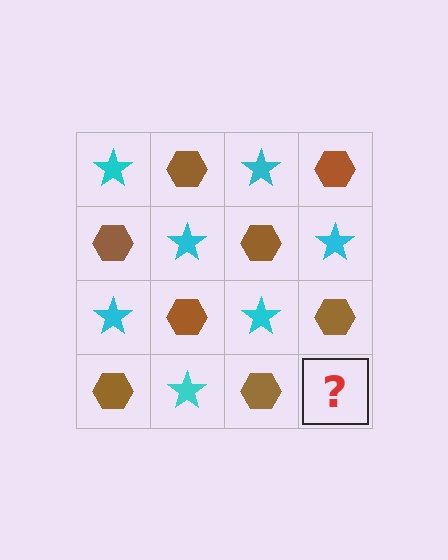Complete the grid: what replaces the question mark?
The question mark should be replaced with a cyan star.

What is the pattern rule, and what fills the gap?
The rule is that it alternates cyan star and brown hexagon in a checkerboard pattern. The gap should be filled with a cyan star.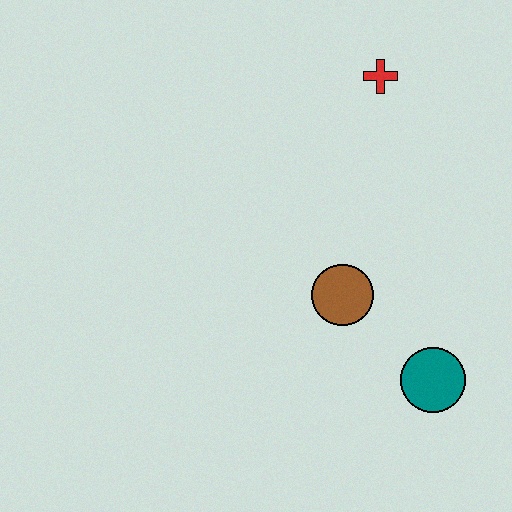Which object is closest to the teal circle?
The brown circle is closest to the teal circle.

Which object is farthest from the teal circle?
The red cross is farthest from the teal circle.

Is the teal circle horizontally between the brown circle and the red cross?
No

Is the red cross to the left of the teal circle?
Yes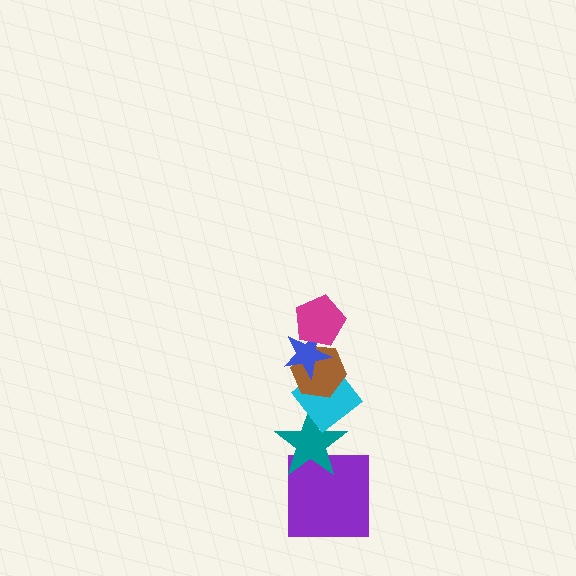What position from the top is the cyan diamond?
The cyan diamond is 4th from the top.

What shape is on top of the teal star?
The cyan diamond is on top of the teal star.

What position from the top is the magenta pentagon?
The magenta pentagon is 1st from the top.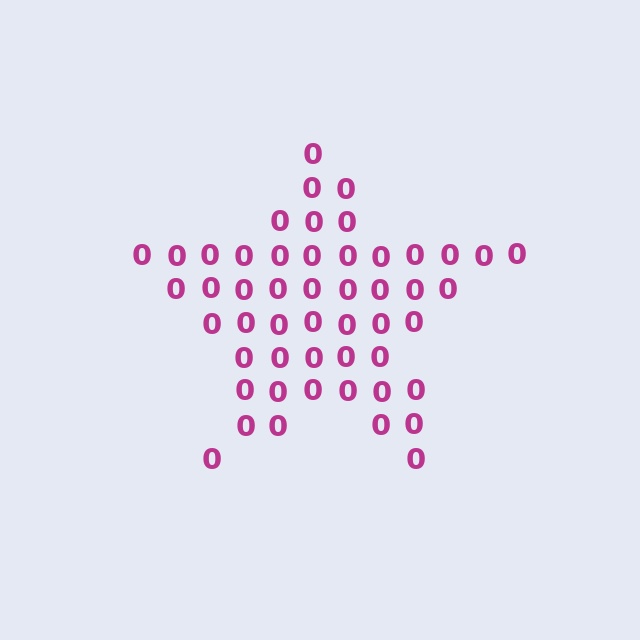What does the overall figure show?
The overall figure shows a star.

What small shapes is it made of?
It is made of small digit 0's.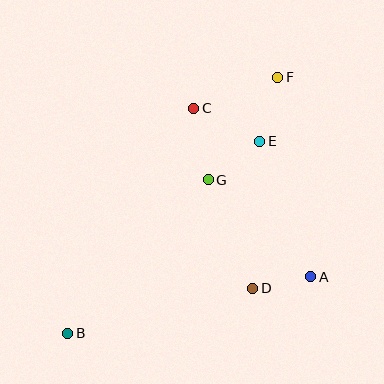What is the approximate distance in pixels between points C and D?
The distance between C and D is approximately 190 pixels.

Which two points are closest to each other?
Points A and D are closest to each other.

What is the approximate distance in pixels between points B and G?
The distance between B and G is approximately 208 pixels.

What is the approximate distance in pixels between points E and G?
The distance between E and G is approximately 64 pixels.